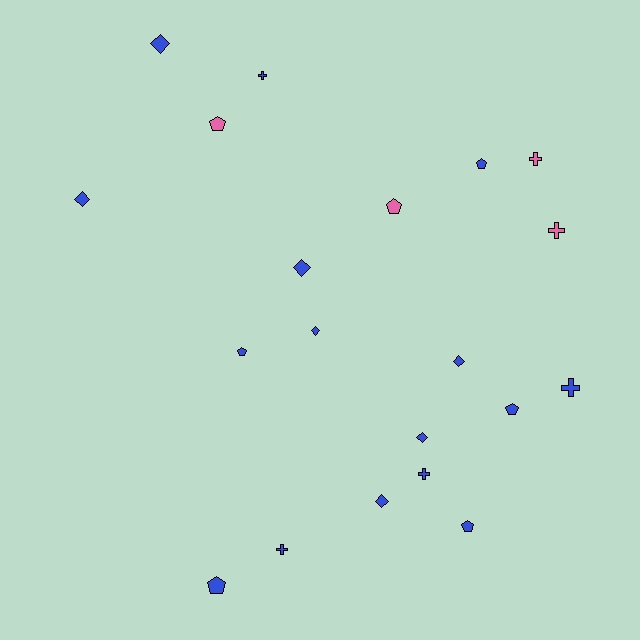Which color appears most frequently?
Blue, with 16 objects.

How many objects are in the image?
There are 20 objects.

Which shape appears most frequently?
Diamond, with 7 objects.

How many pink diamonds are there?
There are no pink diamonds.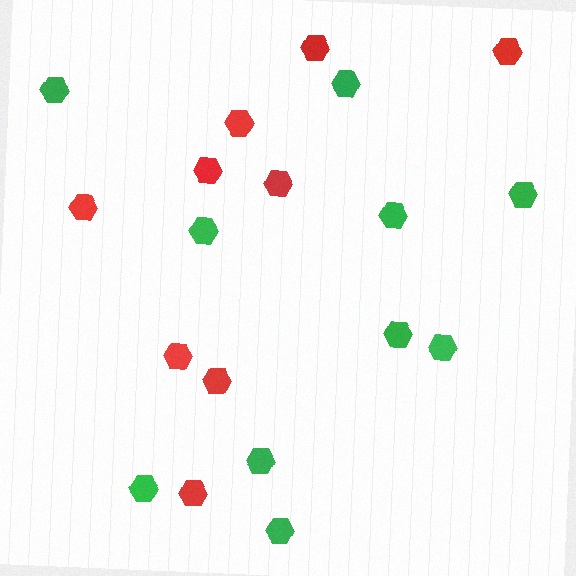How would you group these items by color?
There are 2 groups: one group of green hexagons (10) and one group of red hexagons (9).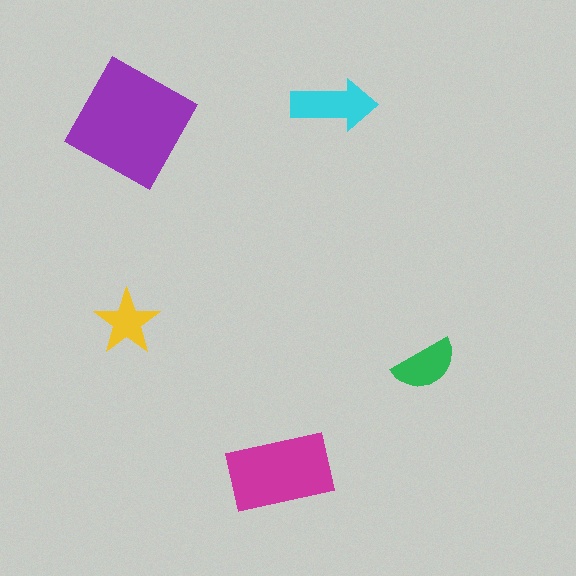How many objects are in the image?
There are 5 objects in the image.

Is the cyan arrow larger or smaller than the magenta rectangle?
Smaller.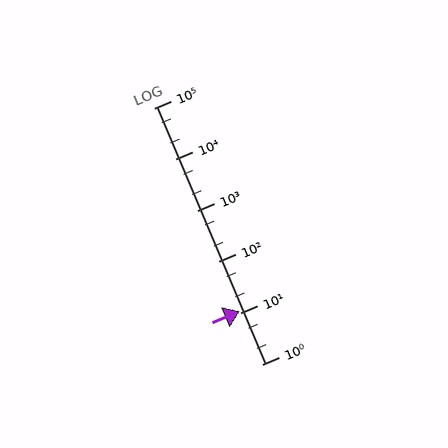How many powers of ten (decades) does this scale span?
The scale spans 5 decades, from 1 to 100000.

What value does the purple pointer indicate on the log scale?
The pointer indicates approximately 11.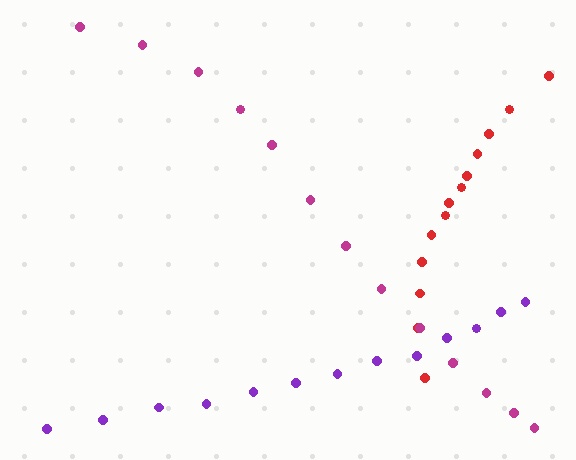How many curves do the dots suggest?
There are 3 distinct paths.